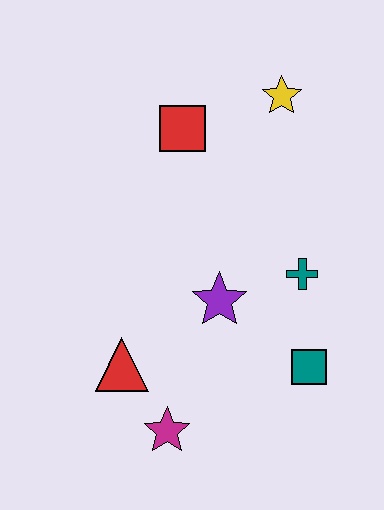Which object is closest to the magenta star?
The red triangle is closest to the magenta star.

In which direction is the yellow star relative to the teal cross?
The yellow star is above the teal cross.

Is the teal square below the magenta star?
No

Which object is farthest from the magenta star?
The yellow star is farthest from the magenta star.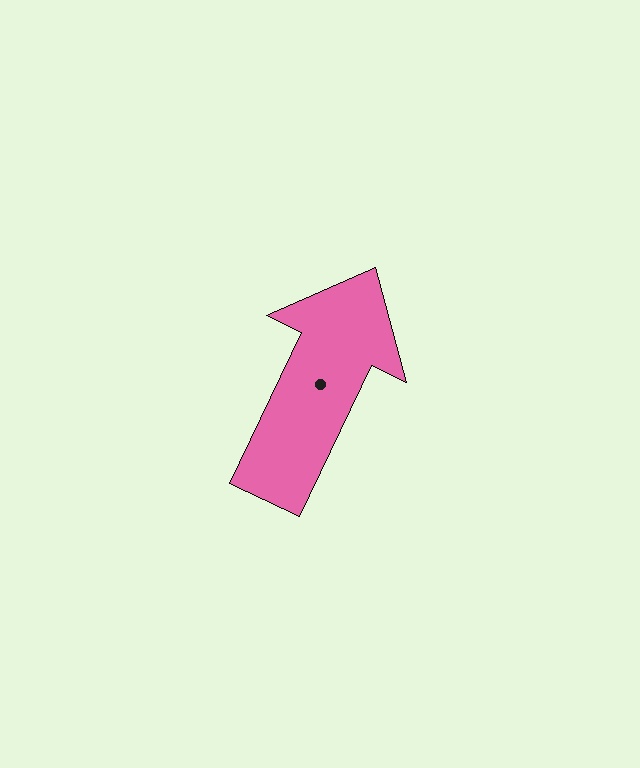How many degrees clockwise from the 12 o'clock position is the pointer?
Approximately 25 degrees.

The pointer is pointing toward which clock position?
Roughly 1 o'clock.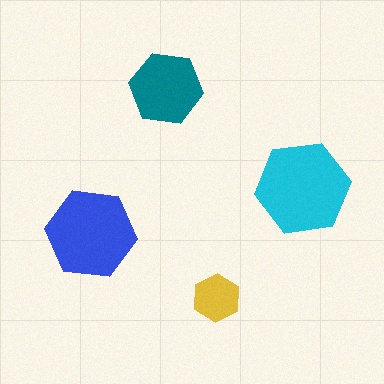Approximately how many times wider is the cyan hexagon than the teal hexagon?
About 1.5 times wider.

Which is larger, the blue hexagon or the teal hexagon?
The blue one.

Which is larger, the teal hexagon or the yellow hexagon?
The teal one.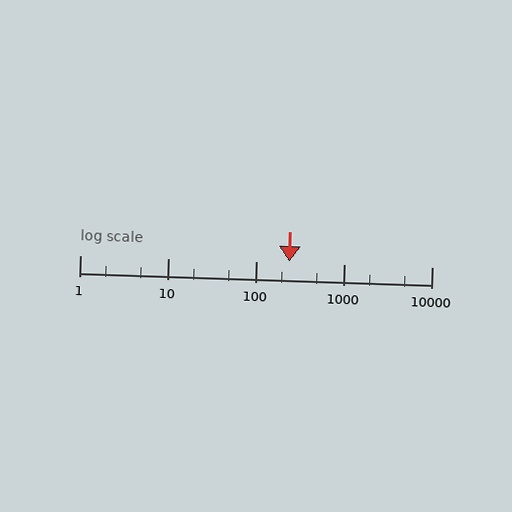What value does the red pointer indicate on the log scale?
The pointer indicates approximately 240.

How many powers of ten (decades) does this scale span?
The scale spans 4 decades, from 1 to 10000.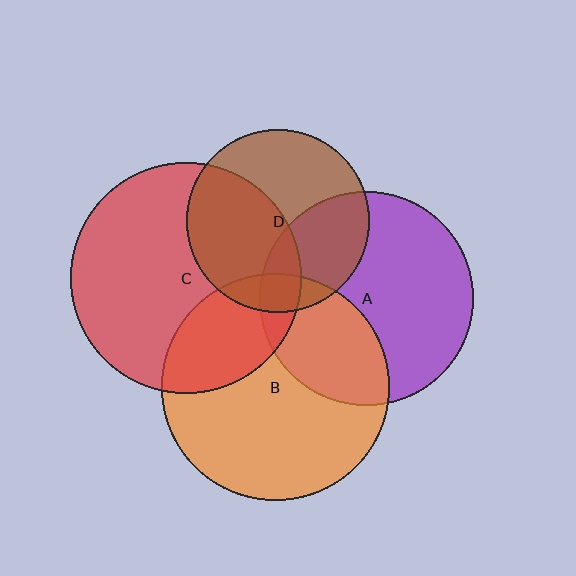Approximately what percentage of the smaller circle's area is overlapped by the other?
Approximately 10%.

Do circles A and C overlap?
Yes.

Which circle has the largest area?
Circle C (red).